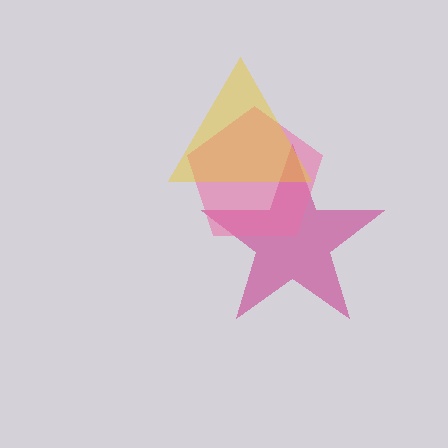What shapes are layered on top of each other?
The layered shapes are: a magenta star, a pink pentagon, a yellow triangle.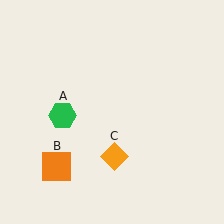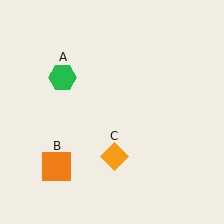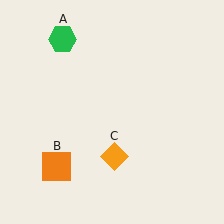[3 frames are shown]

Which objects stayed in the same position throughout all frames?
Orange square (object B) and orange diamond (object C) remained stationary.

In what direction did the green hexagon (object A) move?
The green hexagon (object A) moved up.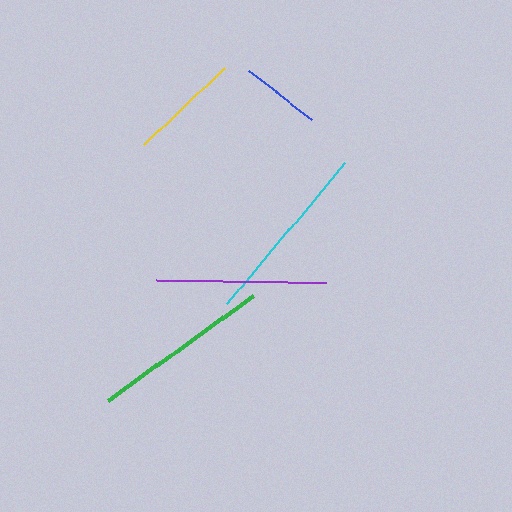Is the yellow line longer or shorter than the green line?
The green line is longer than the yellow line.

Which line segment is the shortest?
The blue line is the shortest at approximately 80 pixels.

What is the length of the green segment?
The green segment is approximately 179 pixels long.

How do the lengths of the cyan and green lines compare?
The cyan and green lines are approximately the same length.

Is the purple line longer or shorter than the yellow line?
The purple line is longer than the yellow line.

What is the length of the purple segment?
The purple segment is approximately 170 pixels long.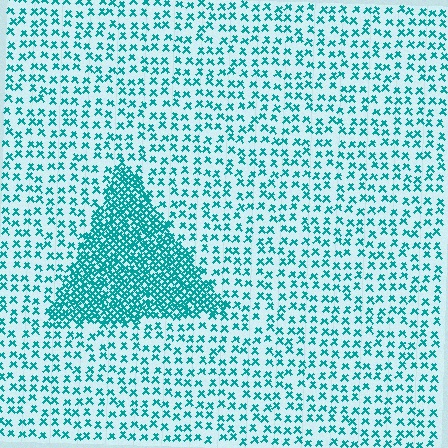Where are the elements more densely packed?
The elements are more densely packed inside the triangle boundary.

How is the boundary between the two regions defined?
The boundary is defined by a change in element density (approximately 2.9x ratio). All elements are the same color, size, and shape.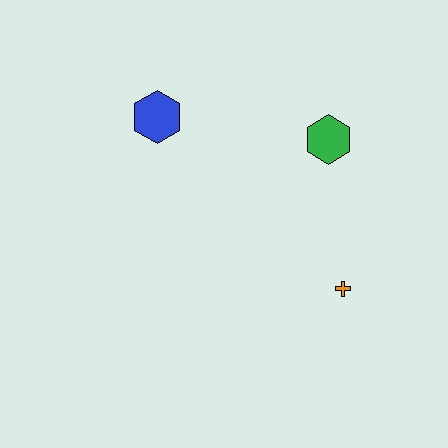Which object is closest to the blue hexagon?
The green hexagon is closest to the blue hexagon.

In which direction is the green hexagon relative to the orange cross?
The green hexagon is above the orange cross.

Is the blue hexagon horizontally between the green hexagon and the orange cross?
No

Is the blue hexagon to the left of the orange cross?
Yes